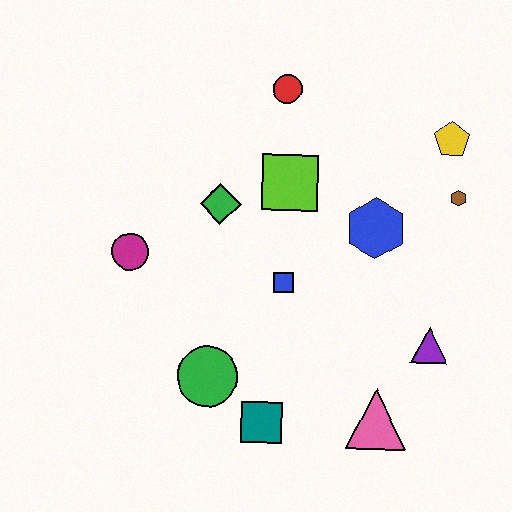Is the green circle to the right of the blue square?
No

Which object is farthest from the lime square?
The pink triangle is farthest from the lime square.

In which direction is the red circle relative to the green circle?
The red circle is above the green circle.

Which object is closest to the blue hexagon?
The brown hexagon is closest to the blue hexagon.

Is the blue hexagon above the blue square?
Yes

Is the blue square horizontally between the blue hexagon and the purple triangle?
No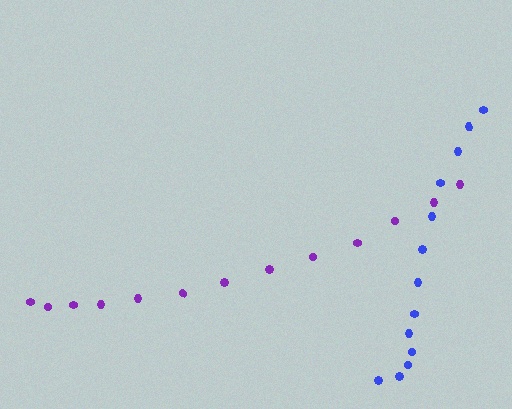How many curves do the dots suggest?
There are 2 distinct paths.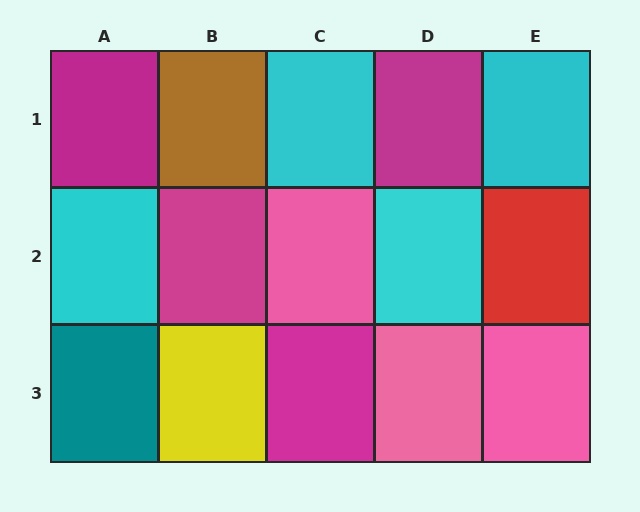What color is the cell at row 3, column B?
Yellow.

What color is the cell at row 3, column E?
Pink.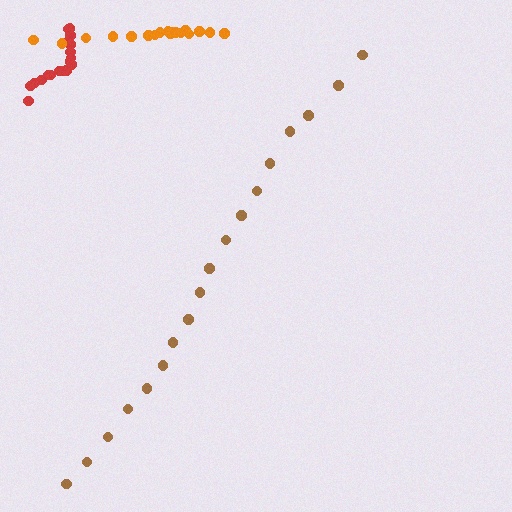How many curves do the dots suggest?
There are 3 distinct paths.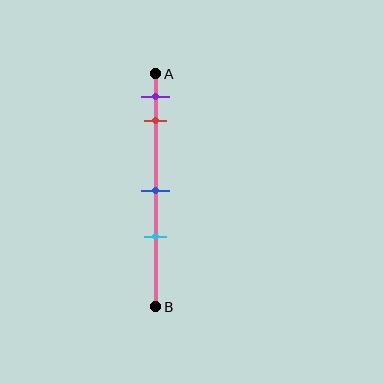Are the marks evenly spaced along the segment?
No, the marks are not evenly spaced.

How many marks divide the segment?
There are 4 marks dividing the segment.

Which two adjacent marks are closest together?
The purple and red marks are the closest adjacent pair.